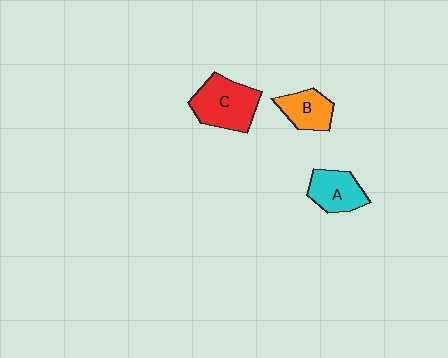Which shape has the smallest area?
Shape B (orange).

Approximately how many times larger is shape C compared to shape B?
Approximately 1.6 times.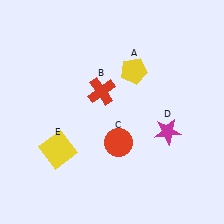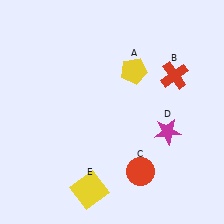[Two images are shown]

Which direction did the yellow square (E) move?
The yellow square (E) moved down.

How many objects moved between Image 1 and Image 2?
3 objects moved between the two images.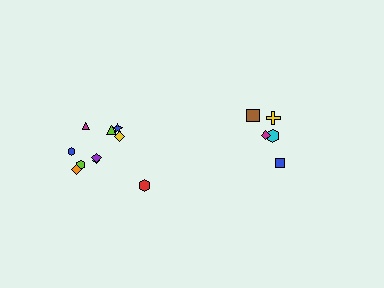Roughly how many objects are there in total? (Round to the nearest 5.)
Roughly 15 objects in total.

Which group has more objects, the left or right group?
The left group.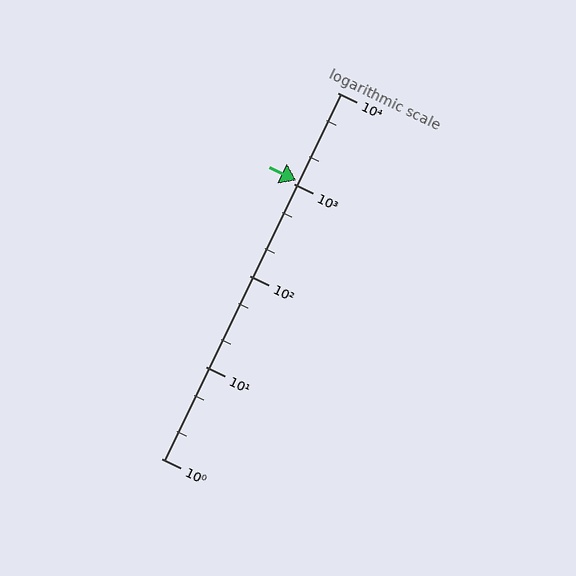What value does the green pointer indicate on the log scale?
The pointer indicates approximately 1100.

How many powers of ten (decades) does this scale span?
The scale spans 4 decades, from 1 to 10000.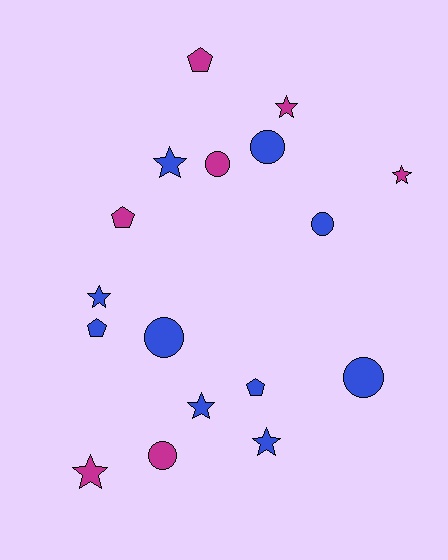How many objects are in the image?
There are 17 objects.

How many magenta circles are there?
There are 2 magenta circles.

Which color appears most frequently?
Blue, with 10 objects.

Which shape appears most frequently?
Star, with 7 objects.